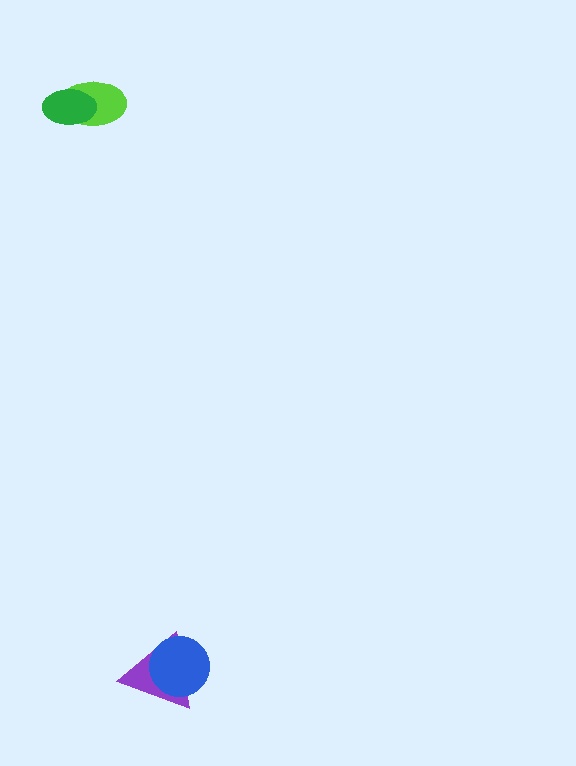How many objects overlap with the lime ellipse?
1 object overlaps with the lime ellipse.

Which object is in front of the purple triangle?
The blue circle is in front of the purple triangle.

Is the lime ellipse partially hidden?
Yes, it is partially covered by another shape.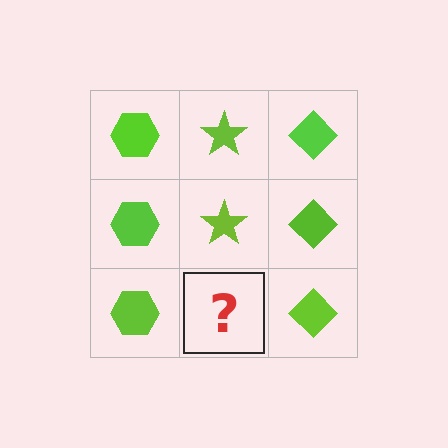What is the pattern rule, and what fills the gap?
The rule is that each column has a consistent shape. The gap should be filled with a lime star.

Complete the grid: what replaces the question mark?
The question mark should be replaced with a lime star.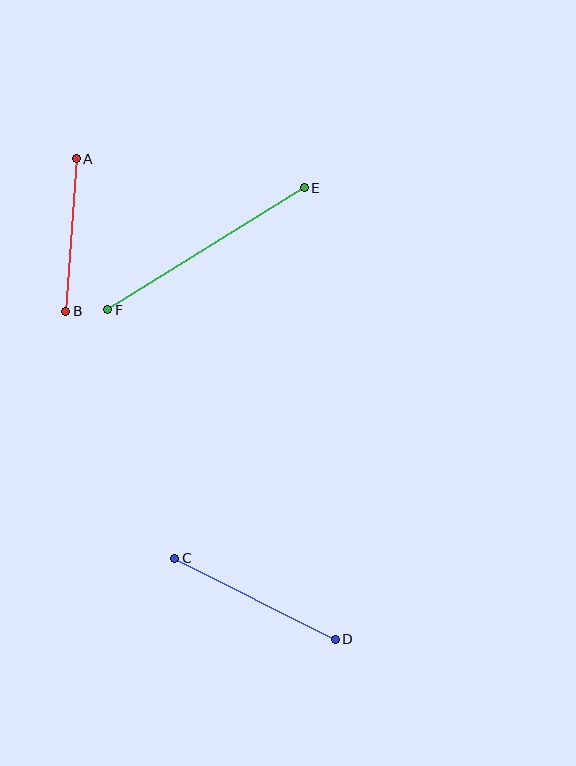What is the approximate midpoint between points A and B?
The midpoint is at approximately (71, 235) pixels.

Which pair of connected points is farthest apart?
Points E and F are farthest apart.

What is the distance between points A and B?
The distance is approximately 153 pixels.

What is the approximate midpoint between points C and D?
The midpoint is at approximately (255, 599) pixels.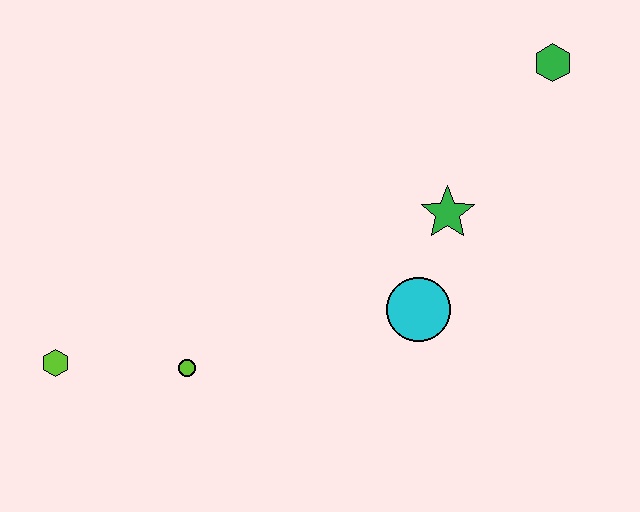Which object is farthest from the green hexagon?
The lime hexagon is farthest from the green hexagon.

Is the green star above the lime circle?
Yes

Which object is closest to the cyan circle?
The green star is closest to the cyan circle.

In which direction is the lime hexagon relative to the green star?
The lime hexagon is to the left of the green star.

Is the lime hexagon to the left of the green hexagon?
Yes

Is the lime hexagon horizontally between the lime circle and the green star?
No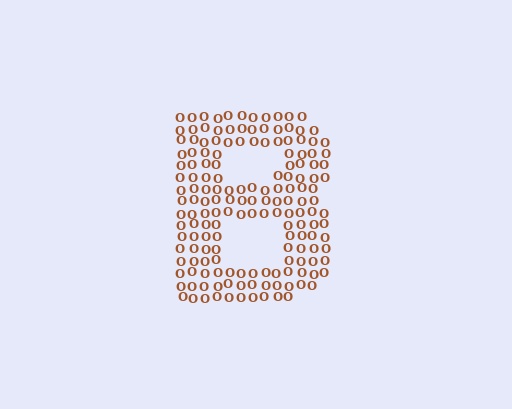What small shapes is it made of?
It is made of small letter O's.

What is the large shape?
The large shape is the letter B.